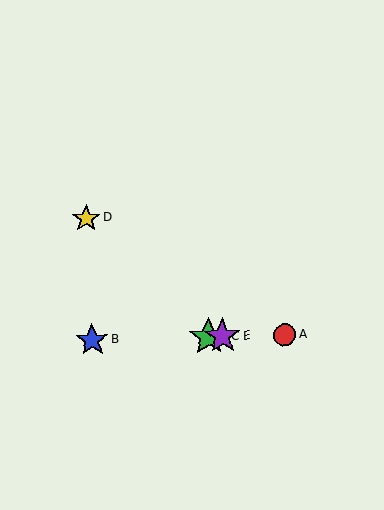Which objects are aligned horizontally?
Objects A, B, C, E are aligned horizontally.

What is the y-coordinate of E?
Object E is at y≈336.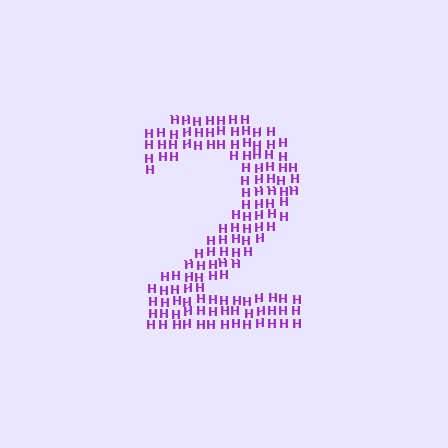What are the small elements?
The small elements are letter H's.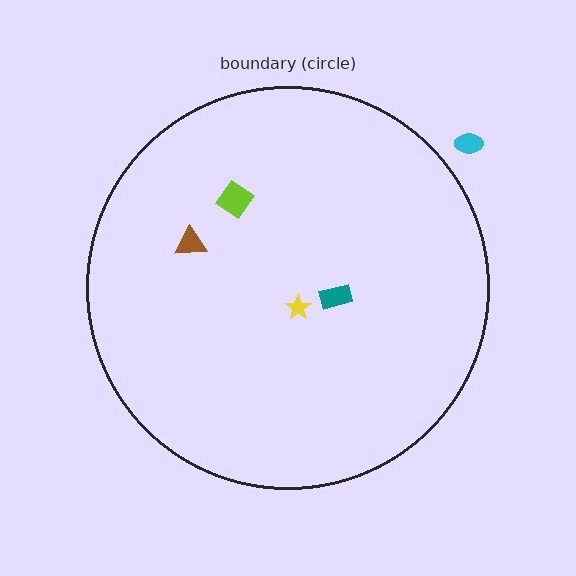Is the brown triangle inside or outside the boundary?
Inside.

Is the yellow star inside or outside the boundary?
Inside.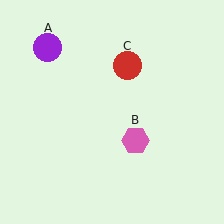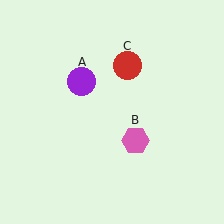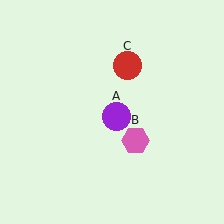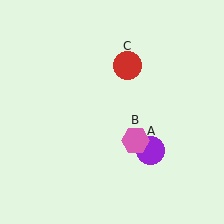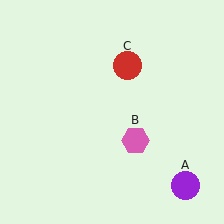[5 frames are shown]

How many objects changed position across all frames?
1 object changed position: purple circle (object A).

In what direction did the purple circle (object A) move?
The purple circle (object A) moved down and to the right.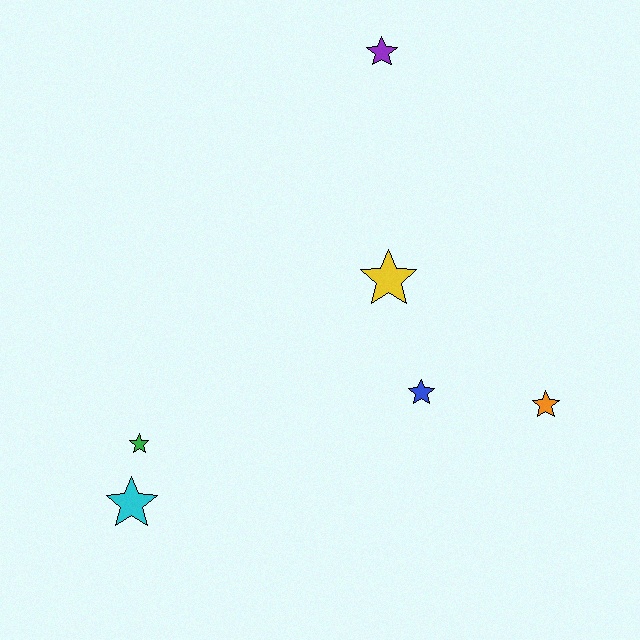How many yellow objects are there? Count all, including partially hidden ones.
There is 1 yellow object.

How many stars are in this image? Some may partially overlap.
There are 6 stars.